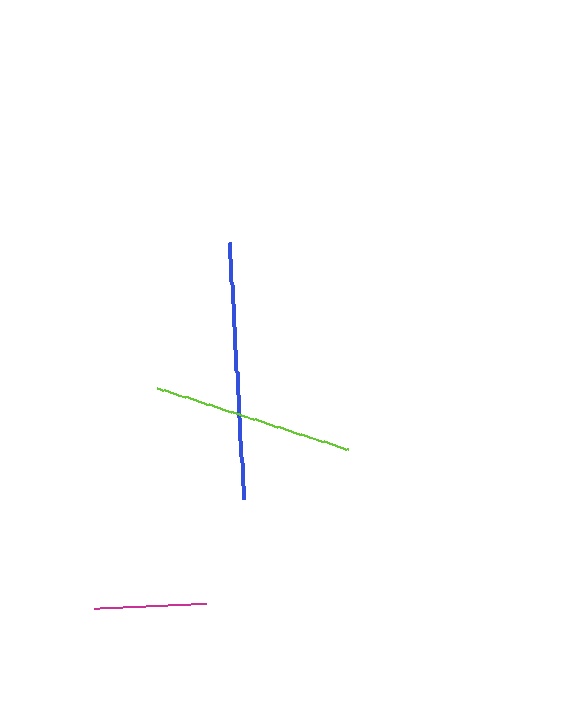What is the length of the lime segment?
The lime segment is approximately 201 pixels long.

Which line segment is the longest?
The blue line is the longest at approximately 257 pixels.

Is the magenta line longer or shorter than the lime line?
The lime line is longer than the magenta line.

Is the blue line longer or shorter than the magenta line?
The blue line is longer than the magenta line.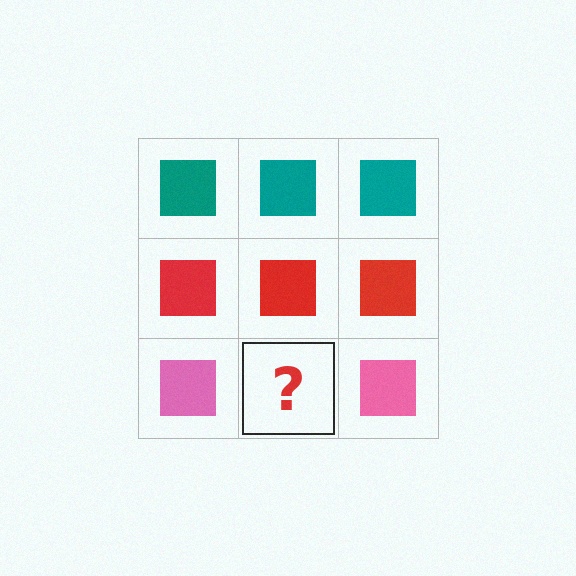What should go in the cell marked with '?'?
The missing cell should contain a pink square.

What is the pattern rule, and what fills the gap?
The rule is that each row has a consistent color. The gap should be filled with a pink square.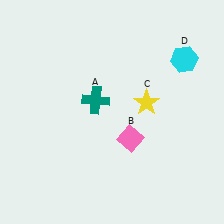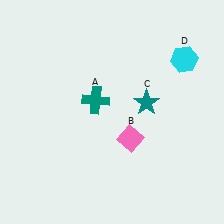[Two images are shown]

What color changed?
The star (C) changed from yellow in Image 1 to teal in Image 2.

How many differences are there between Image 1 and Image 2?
There is 1 difference between the two images.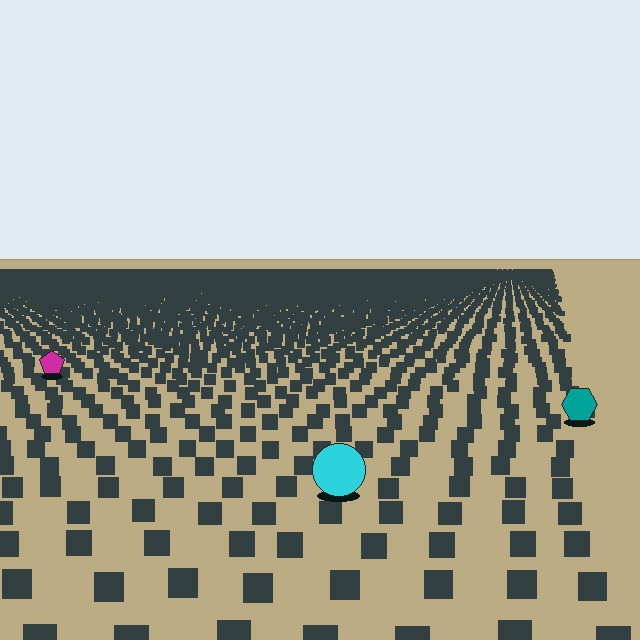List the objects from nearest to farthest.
From nearest to farthest: the cyan circle, the teal hexagon, the magenta pentagon.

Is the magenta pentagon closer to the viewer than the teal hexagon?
No. The teal hexagon is closer — you can tell from the texture gradient: the ground texture is coarser near it.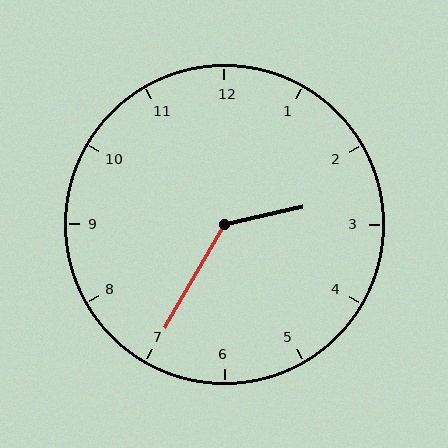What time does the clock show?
2:35.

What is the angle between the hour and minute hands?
Approximately 132 degrees.